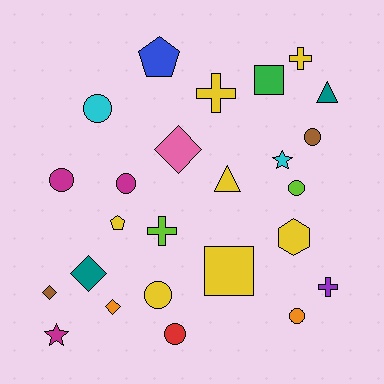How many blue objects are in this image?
There is 1 blue object.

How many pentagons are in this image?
There are 2 pentagons.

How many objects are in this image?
There are 25 objects.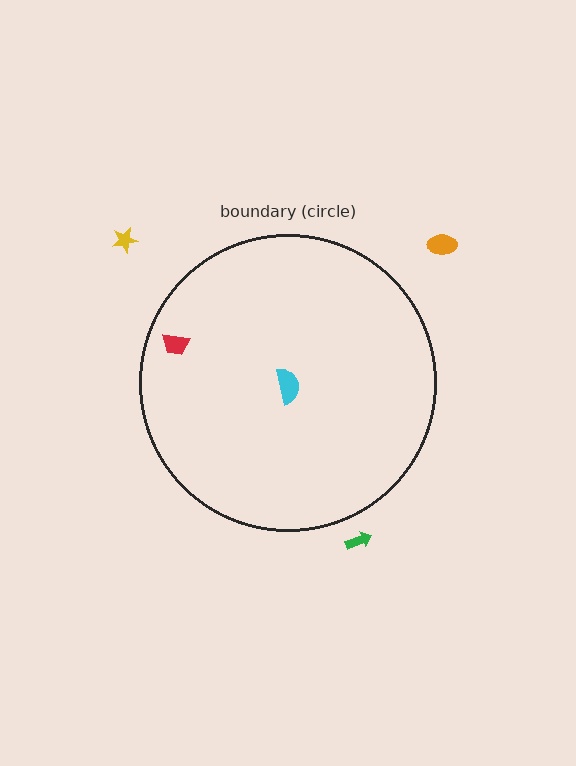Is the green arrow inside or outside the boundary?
Outside.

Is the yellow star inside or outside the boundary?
Outside.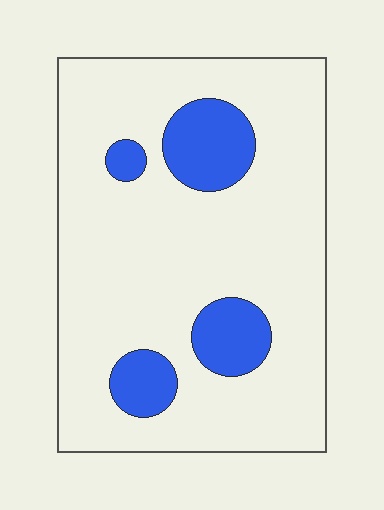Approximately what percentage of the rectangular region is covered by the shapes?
Approximately 15%.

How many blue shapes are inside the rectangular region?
4.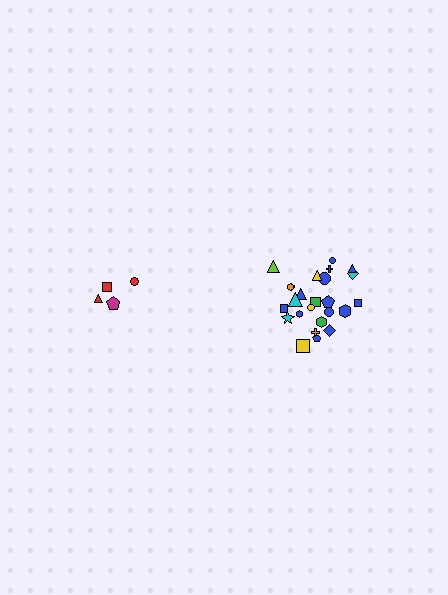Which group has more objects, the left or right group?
The right group.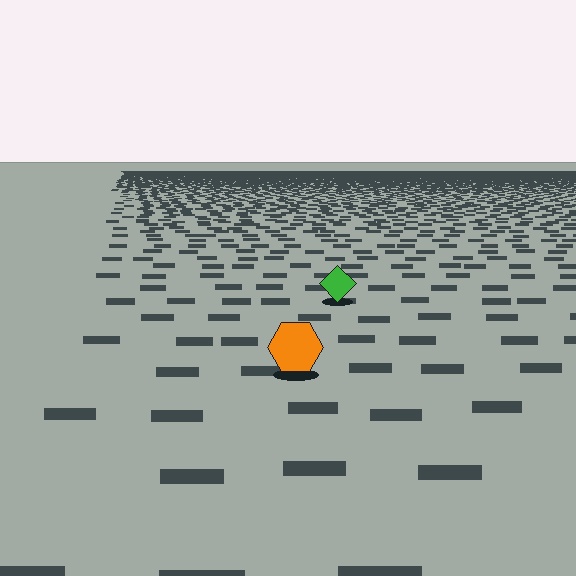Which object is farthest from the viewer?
The green diamond is farthest from the viewer. It appears smaller and the ground texture around it is denser.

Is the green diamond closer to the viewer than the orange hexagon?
No. The orange hexagon is closer — you can tell from the texture gradient: the ground texture is coarser near it.